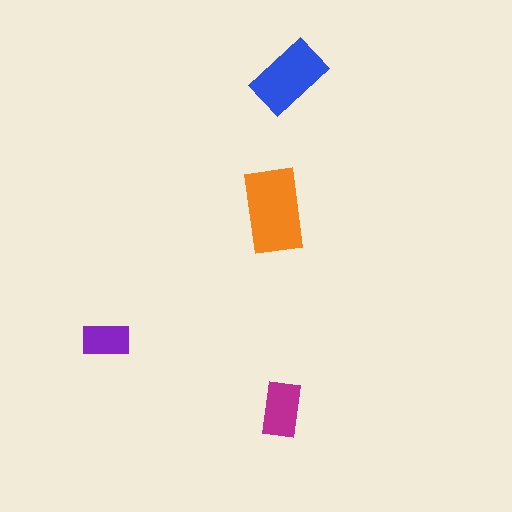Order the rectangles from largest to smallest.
the orange one, the blue one, the magenta one, the purple one.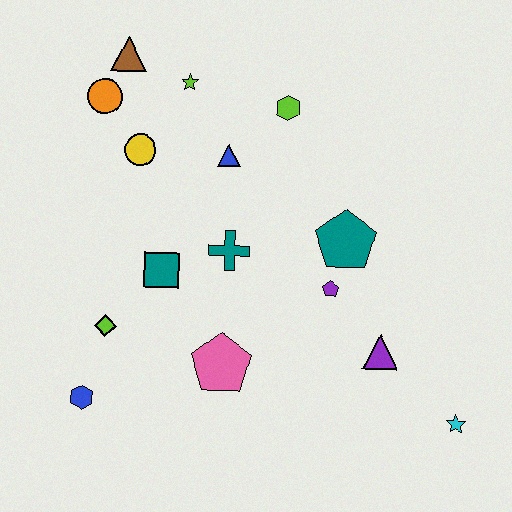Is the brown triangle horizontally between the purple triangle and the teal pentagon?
No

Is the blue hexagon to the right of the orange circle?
No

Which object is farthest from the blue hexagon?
The cyan star is farthest from the blue hexagon.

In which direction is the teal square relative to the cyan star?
The teal square is to the left of the cyan star.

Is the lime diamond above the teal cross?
No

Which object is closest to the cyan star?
The purple triangle is closest to the cyan star.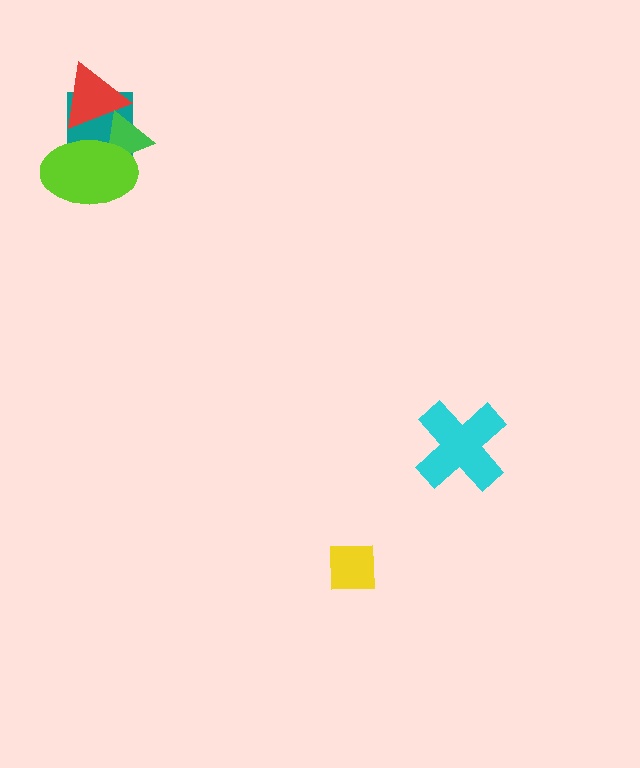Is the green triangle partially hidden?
Yes, it is partially covered by another shape.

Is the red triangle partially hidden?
Yes, it is partially covered by another shape.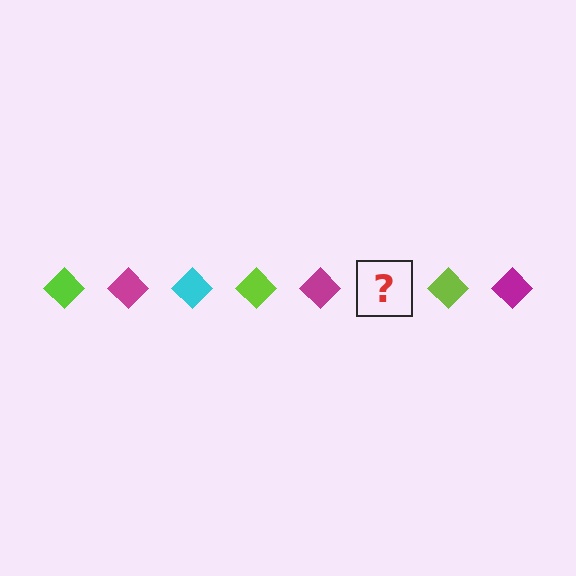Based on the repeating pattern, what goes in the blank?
The blank should be a cyan diamond.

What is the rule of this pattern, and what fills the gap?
The rule is that the pattern cycles through lime, magenta, cyan diamonds. The gap should be filled with a cyan diamond.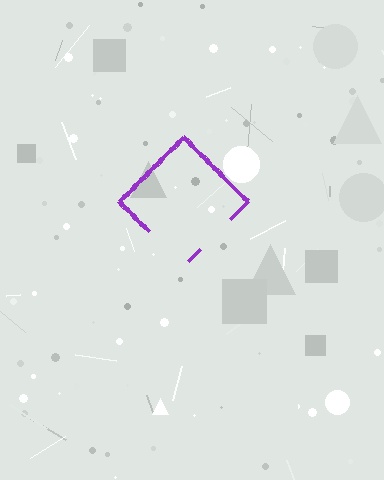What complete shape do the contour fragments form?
The contour fragments form a diamond.